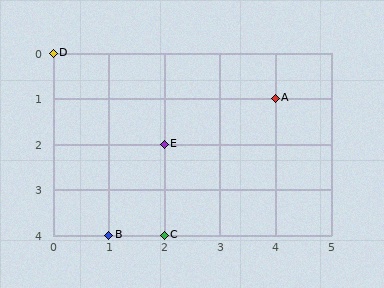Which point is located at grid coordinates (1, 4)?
Point B is at (1, 4).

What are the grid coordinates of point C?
Point C is at grid coordinates (2, 4).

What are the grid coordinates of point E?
Point E is at grid coordinates (2, 2).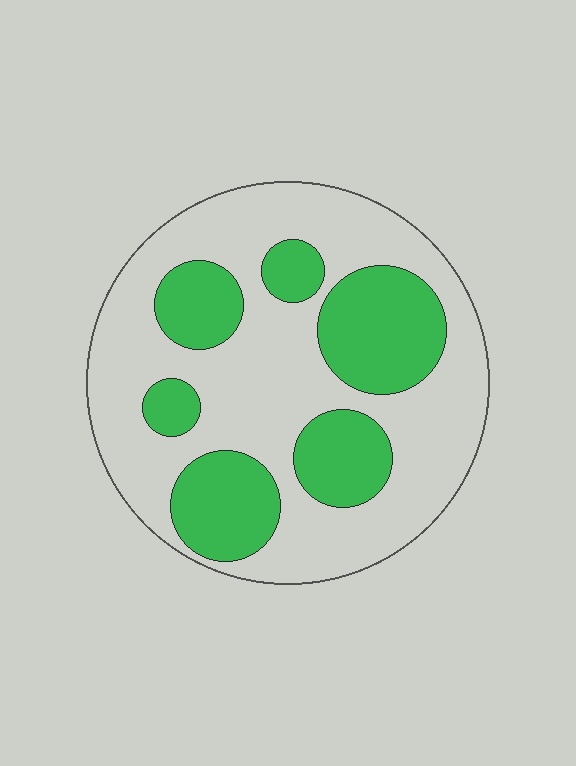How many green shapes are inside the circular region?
6.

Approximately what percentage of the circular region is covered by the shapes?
Approximately 35%.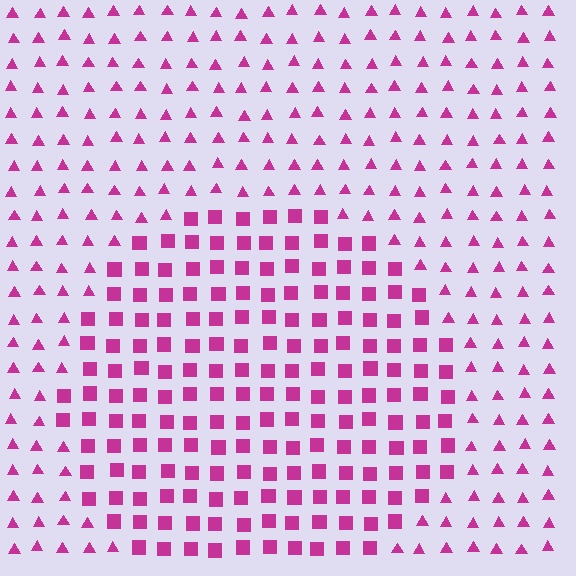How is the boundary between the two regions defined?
The boundary is defined by a change in element shape: squares inside vs. triangles outside. All elements share the same color and spacing.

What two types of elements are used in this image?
The image uses squares inside the circle region and triangles outside it.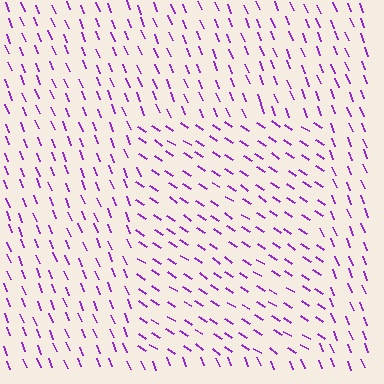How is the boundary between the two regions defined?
The boundary is defined purely by a change in line orientation (approximately 35 degrees difference). All lines are the same color and thickness.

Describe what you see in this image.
The image is filled with small purple line segments. A rectangle region in the image has lines oriented differently from the surrounding lines, creating a visible texture boundary.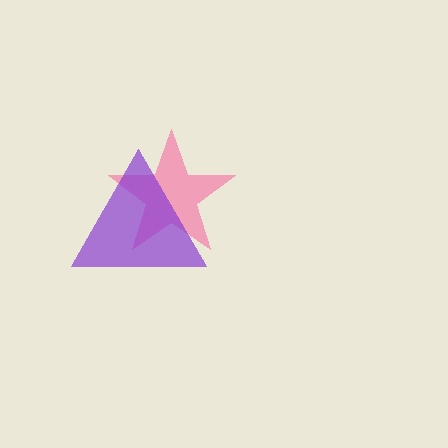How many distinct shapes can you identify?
There are 2 distinct shapes: a pink star, a purple triangle.